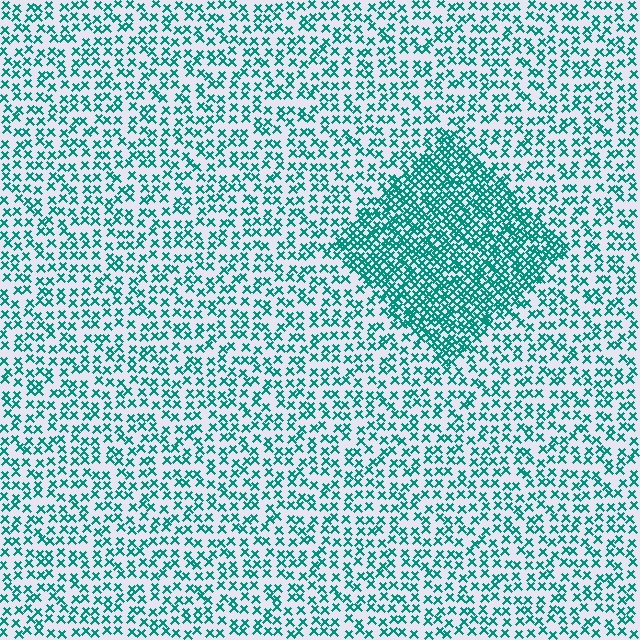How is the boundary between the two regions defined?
The boundary is defined by a change in element density (approximately 2.2x ratio). All elements are the same color, size, and shape.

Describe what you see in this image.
The image contains small teal elements arranged at two different densities. A diamond-shaped region is visible where the elements are more densely packed than the surrounding area.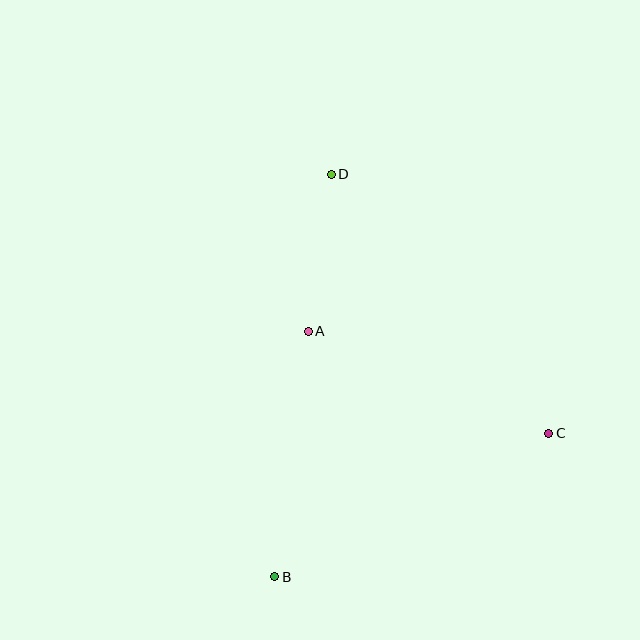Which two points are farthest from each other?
Points B and D are farthest from each other.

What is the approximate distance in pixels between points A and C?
The distance between A and C is approximately 261 pixels.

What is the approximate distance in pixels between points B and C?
The distance between B and C is approximately 309 pixels.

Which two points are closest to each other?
Points A and D are closest to each other.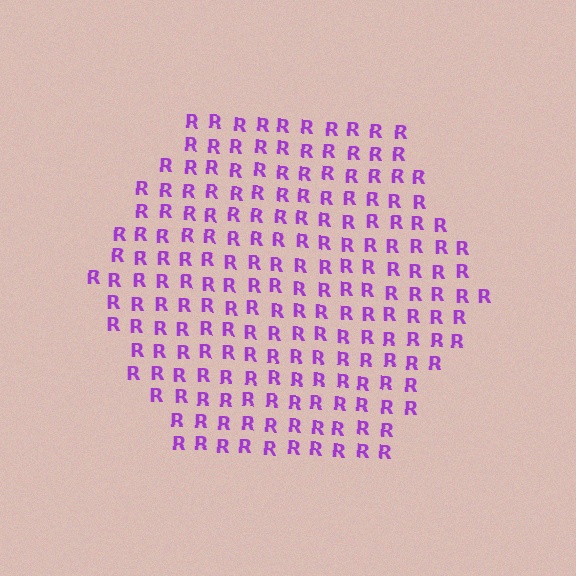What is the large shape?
The large shape is a hexagon.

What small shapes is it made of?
It is made of small letter R's.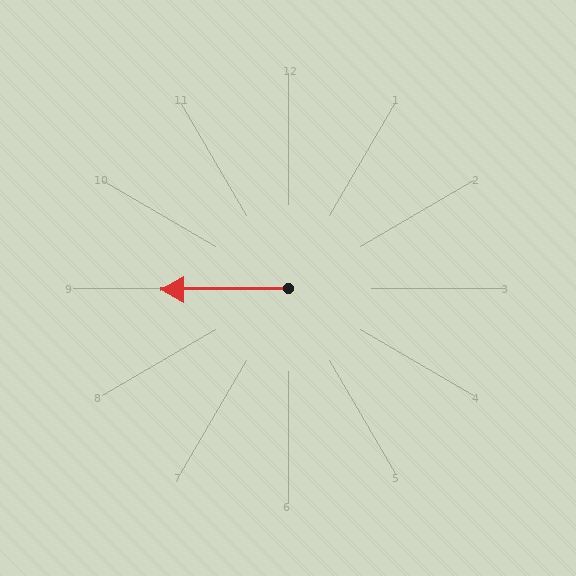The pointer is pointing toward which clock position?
Roughly 9 o'clock.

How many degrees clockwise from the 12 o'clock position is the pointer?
Approximately 269 degrees.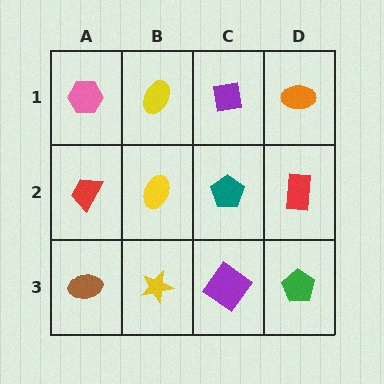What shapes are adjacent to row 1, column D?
A red rectangle (row 2, column D), a purple square (row 1, column C).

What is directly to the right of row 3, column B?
A purple diamond.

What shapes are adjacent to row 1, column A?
A red trapezoid (row 2, column A), a yellow ellipse (row 1, column B).